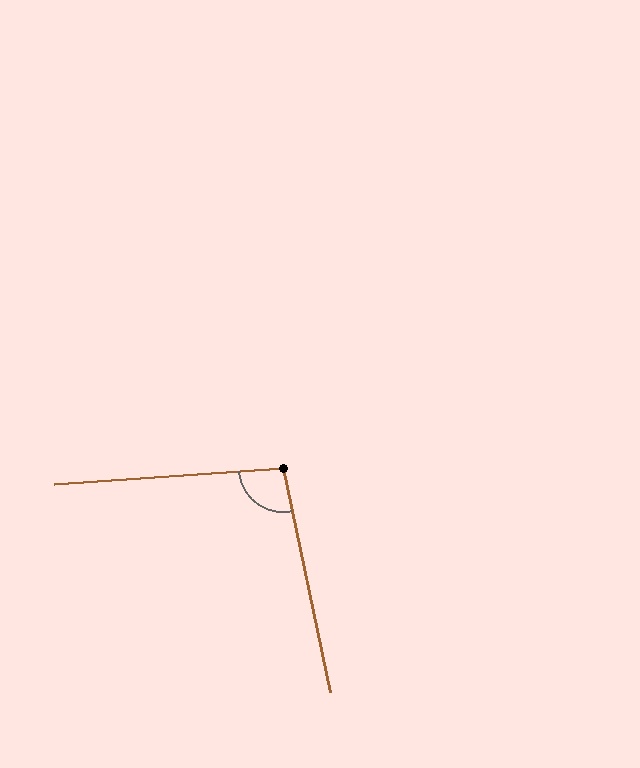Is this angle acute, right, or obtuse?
It is obtuse.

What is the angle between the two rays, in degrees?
Approximately 98 degrees.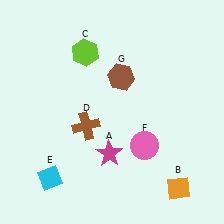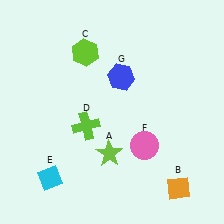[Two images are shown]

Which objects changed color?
A changed from magenta to lime. D changed from brown to lime. G changed from brown to blue.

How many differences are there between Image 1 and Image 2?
There are 3 differences between the two images.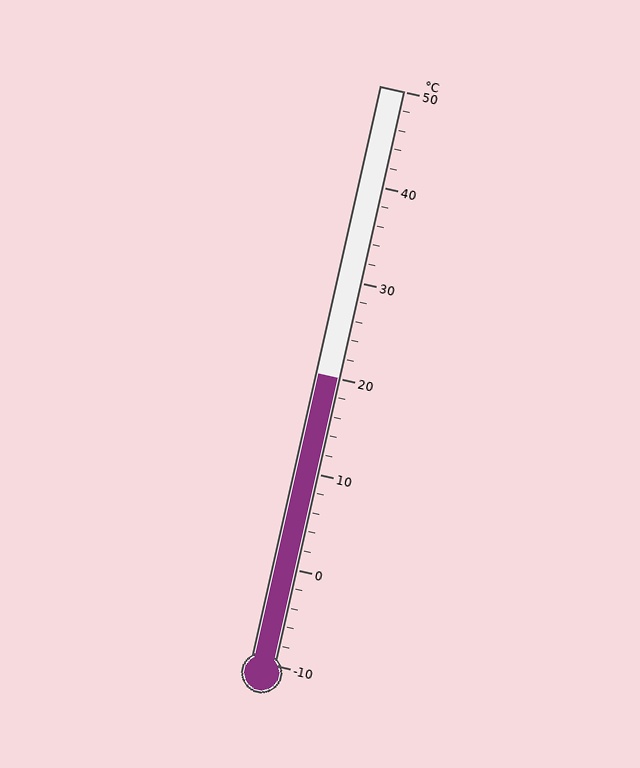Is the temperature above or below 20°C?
The temperature is at 20°C.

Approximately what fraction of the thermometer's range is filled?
The thermometer is filled to approximately 50% of its range.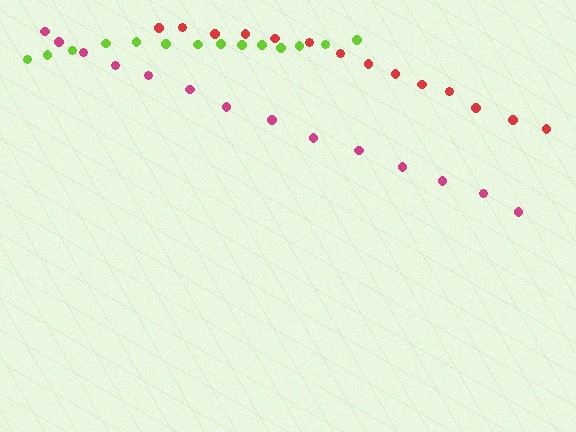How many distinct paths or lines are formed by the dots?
There are 3 distinct paths.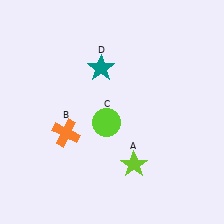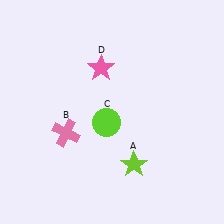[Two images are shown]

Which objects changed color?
B changed from orange to pink. D changed from teal to pink.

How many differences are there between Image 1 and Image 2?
There are 2 differences between the two images.